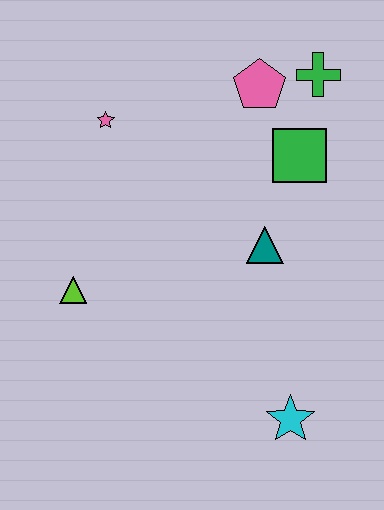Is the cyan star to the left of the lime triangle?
No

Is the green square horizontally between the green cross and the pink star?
Yes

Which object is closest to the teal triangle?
The green square is closest to the teal triangle.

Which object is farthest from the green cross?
The cyan star is farthest from the green cross.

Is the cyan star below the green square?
Yes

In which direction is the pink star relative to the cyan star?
The pink star is above the cyan star.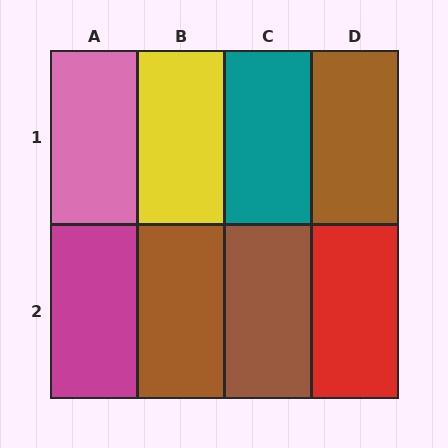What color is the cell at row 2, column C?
Brown.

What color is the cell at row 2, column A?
Magenta.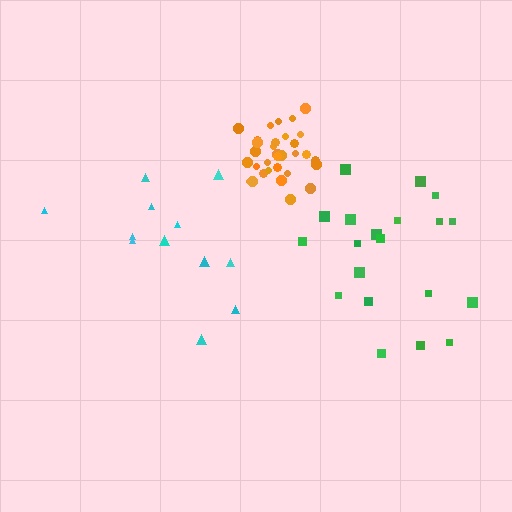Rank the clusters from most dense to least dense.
orange, green, cyan.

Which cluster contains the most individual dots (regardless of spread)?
Orange (32).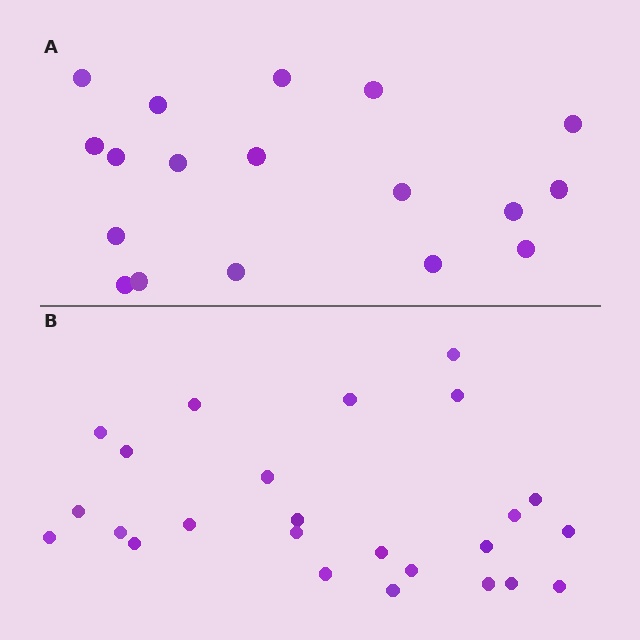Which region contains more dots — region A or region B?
Region B (the bottom region) has more dots.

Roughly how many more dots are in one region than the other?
Region B has roughly 8 or so more dots than region A.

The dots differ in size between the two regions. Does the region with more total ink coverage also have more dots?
No. Region A has more total ink coverage because its dots are larger, but region B actually contains more individual dots. Total area can be misleading — the number of items is what matters here.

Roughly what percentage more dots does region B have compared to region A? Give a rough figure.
About 40% more.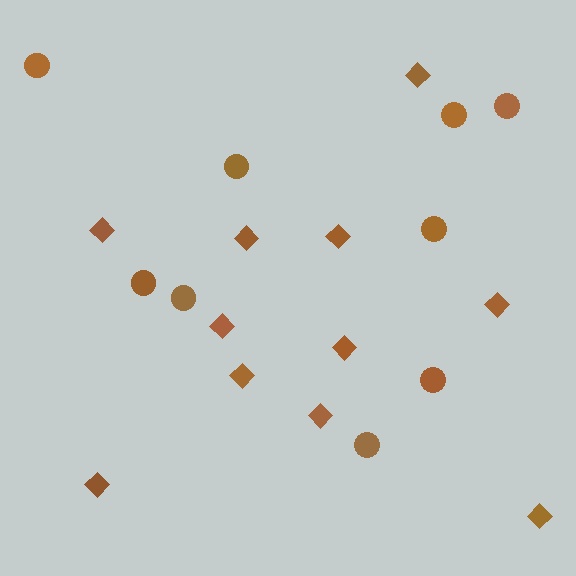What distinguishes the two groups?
There are 2 groups: one group of circles (9) and one group of diamonds (11).